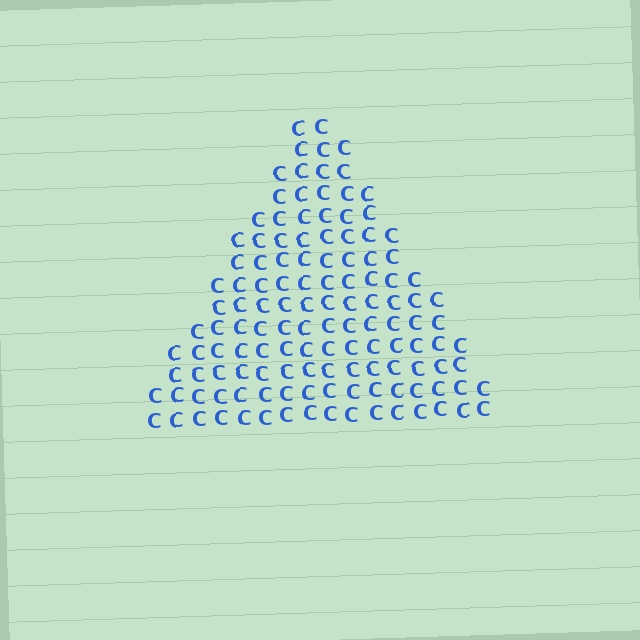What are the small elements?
The small elements are letter C's.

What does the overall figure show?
The overall figure shows a triangle.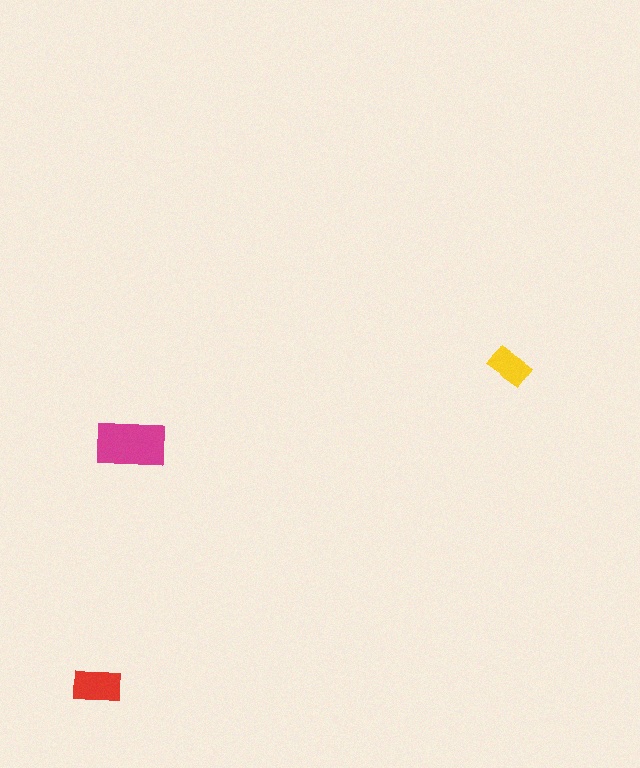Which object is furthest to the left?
The red rectangle is leftmost.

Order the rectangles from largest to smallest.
the magenta one, the red one, the yellow one.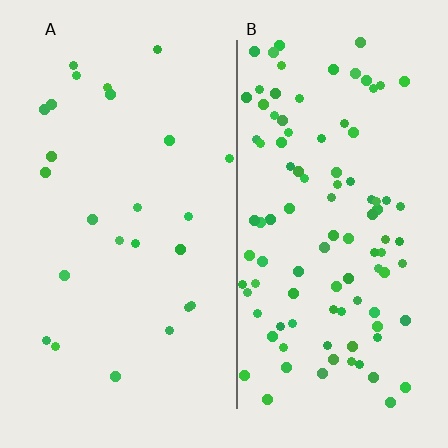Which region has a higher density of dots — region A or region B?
B (the right).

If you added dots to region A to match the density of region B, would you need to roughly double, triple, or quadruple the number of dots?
Approximately quadruple.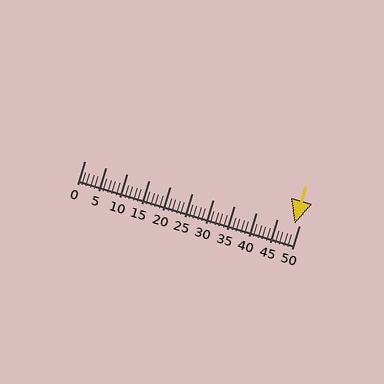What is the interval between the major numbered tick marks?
The major tick marks are spaced 5 units apart.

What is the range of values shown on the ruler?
The ruler shows values from 0 to 50.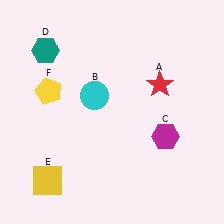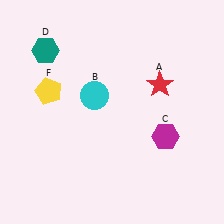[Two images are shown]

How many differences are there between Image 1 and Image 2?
There is 1 difference between the two images.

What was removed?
The yellow square (E) was removed in Image 2.